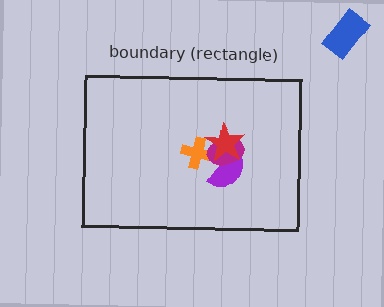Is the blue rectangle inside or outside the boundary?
Outside.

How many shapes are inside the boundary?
4 inside, 1 outside.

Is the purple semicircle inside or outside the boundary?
Inside.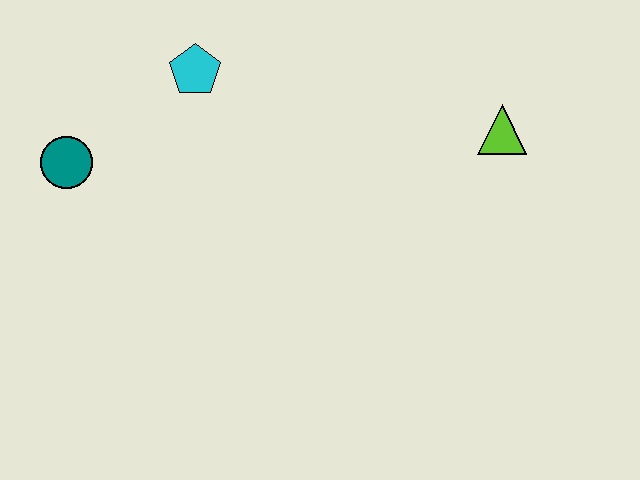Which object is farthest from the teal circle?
The lime triangle is farthest from the teal circle.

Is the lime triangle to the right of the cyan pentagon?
Yes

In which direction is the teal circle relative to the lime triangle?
The teal circle is to the left of the lime triangle.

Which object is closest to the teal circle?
The cyan pentagon is closest to the teal circle.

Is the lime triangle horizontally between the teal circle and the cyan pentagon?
No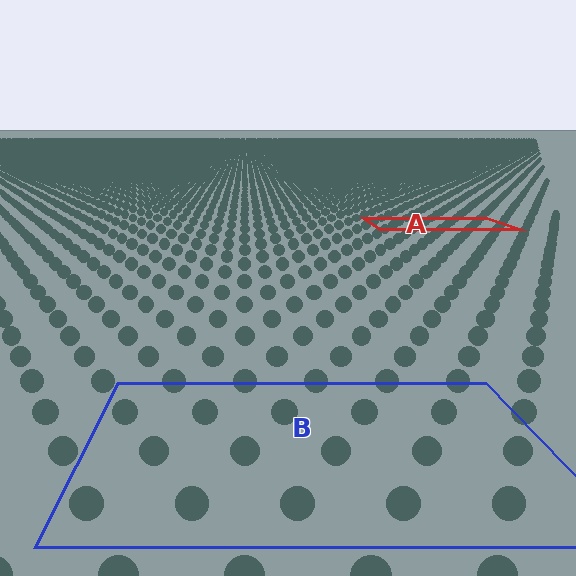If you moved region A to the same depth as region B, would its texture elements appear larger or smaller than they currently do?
They would appear larger. At a closer depth, the same texture elements are projected at a bigger on-screen size.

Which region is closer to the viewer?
Region B is closer. The texture elements there are larger and more spread out.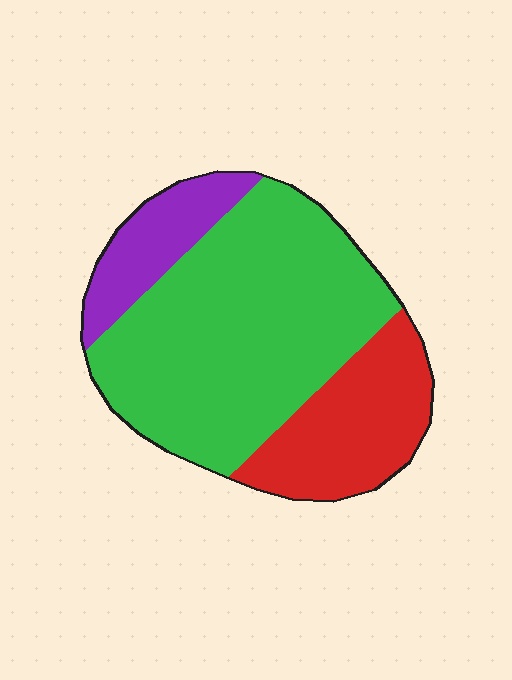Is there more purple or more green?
Green.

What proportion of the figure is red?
Red takes up between a sixth and a third of the figure.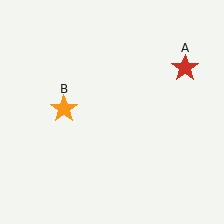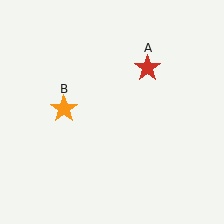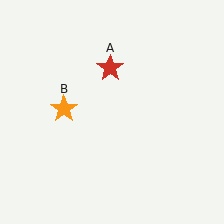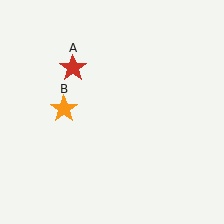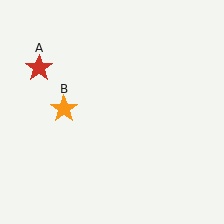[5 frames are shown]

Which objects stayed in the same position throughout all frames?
Orange star (object B) remained stationary.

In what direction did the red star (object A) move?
The red star (object A) moved left.